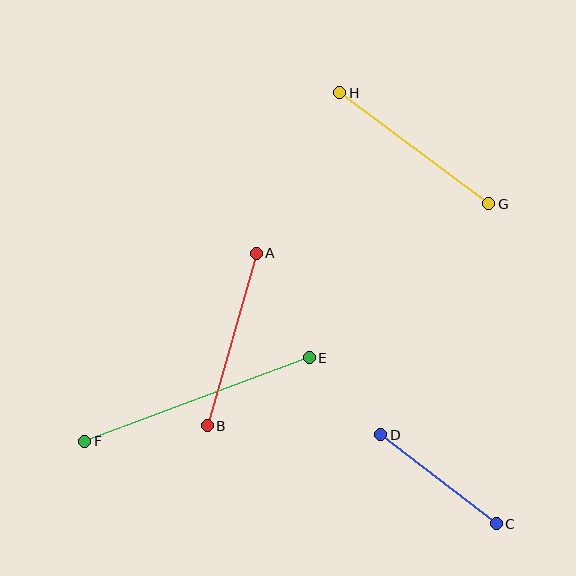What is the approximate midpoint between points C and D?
The midpoint is at approximately (439, 479) pixels.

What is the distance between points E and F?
The distance is approximately 240 pixels.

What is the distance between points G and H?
The distance is approximately 186 pixels.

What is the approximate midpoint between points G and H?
The midpoint is at approximately (414, 148) pixels.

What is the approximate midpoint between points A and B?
The midpoint is at approximately (232, 339) pixels.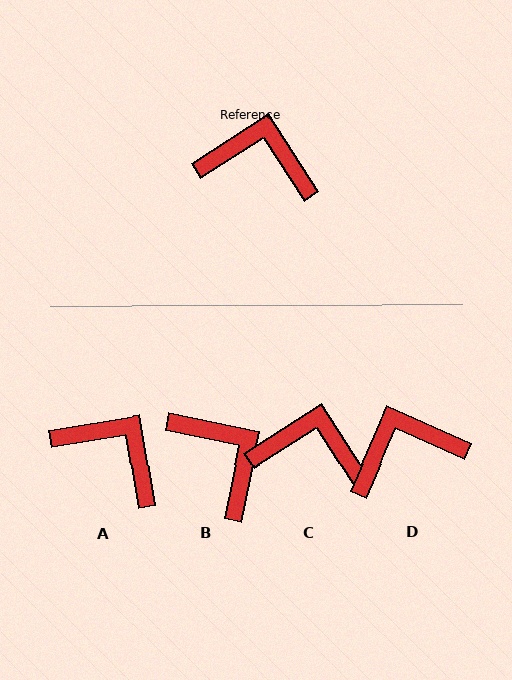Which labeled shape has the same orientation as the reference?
C.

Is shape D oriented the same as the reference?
No, it is off by about 33 degrees.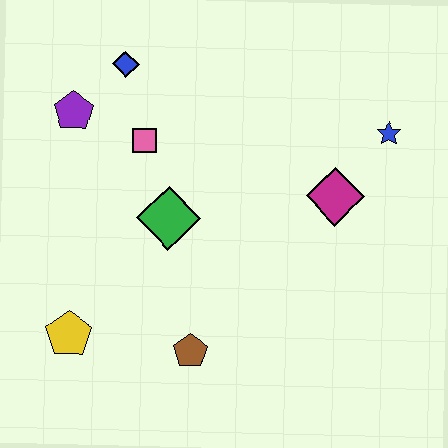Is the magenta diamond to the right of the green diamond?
Yes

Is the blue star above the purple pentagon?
No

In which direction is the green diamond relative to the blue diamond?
The green diamond is below the blue diamond.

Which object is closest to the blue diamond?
The purple pentagon is closest to the blue diamond.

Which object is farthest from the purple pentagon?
The blue star is farthest from the purple pentagon.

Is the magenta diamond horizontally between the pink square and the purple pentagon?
No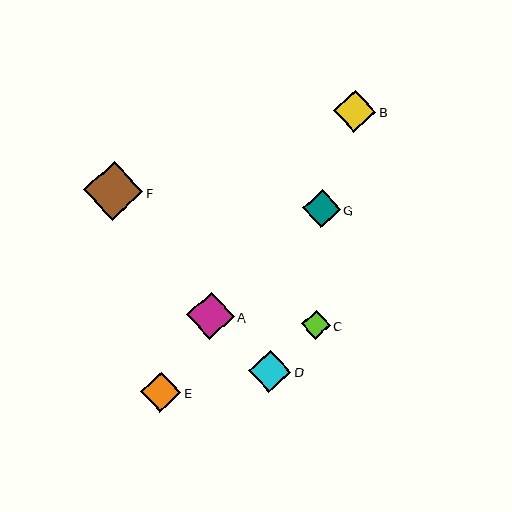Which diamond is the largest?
Diamond F is the largest with a size of approximately 59 pixels.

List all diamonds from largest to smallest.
From largest to smallest: F, A, D, B, E, G, C.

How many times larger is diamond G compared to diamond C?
Diamond G is approximately 1.3 times the size of diamond C.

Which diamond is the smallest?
Diamond C is the smallest with a size of approximately 28 pixels.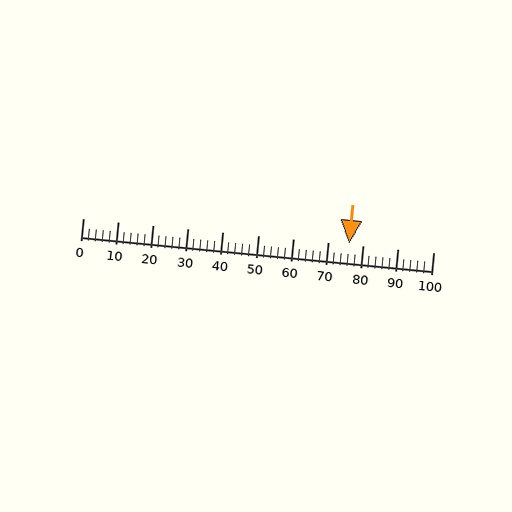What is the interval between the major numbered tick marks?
The major tick marks are spaced 10 units apart.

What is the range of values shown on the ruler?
The ruler shows values from 0 to 100.